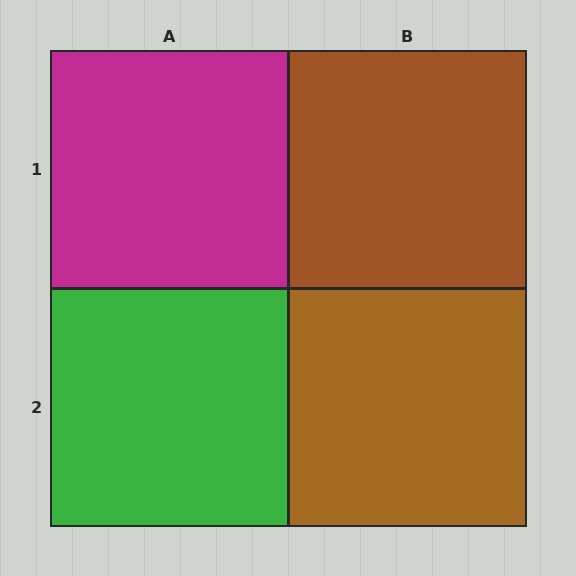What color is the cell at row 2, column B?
Brown.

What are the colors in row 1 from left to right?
Magenta, brown.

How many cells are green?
1 cell is green.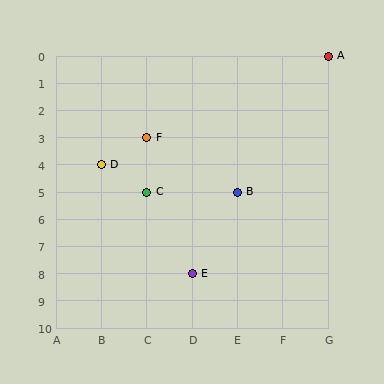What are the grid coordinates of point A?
Point A is at grid coordinates (G, 0).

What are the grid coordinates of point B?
Point B is at grid coordinates (E, 5).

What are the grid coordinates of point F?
Point F is at grid coordinates (C, 3).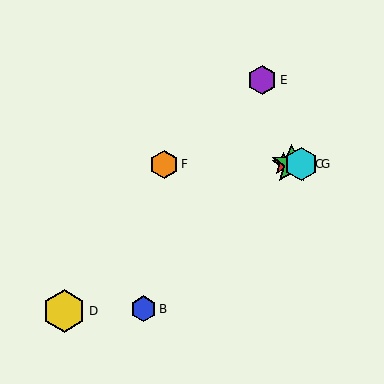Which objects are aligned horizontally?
Objects A, C, F, G are aligned horizontally.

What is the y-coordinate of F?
Object F is at y≈164.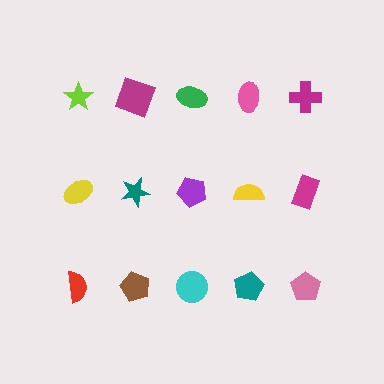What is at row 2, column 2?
A teal star.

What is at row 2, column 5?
A magenta rectangle.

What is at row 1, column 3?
A green ellipse.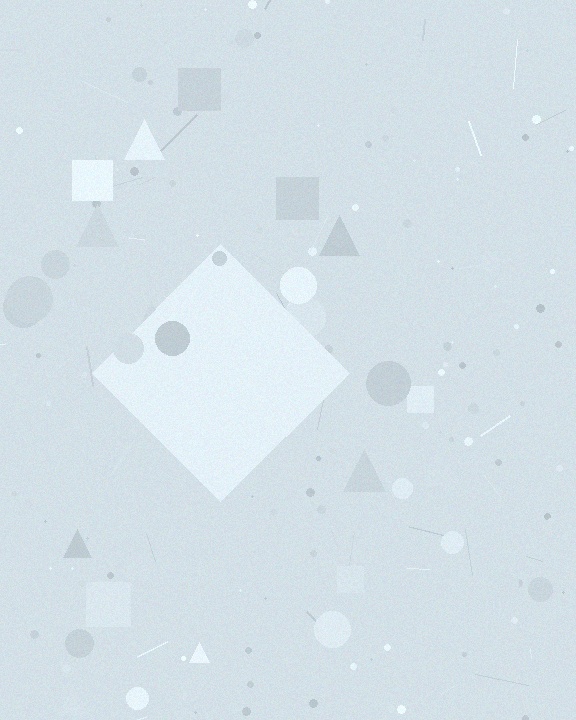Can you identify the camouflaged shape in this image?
The camouflaged shape is a diamond.